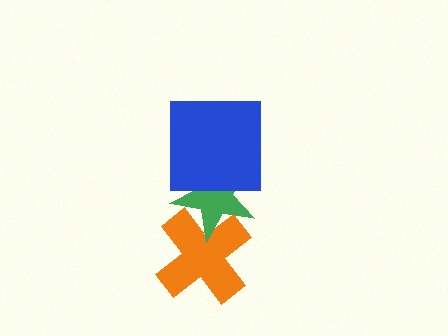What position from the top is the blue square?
The blue square is 1st from the top.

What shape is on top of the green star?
The blue square is on top of the green star.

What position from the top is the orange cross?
The orange cross is 3rd from the top.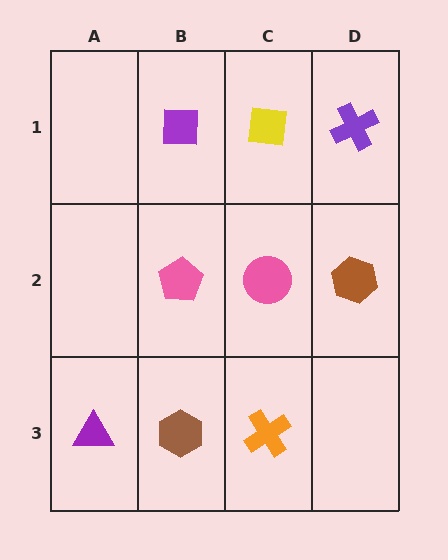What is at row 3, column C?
An orange cross.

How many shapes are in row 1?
3 shapes.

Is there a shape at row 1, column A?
No, that cell is empty.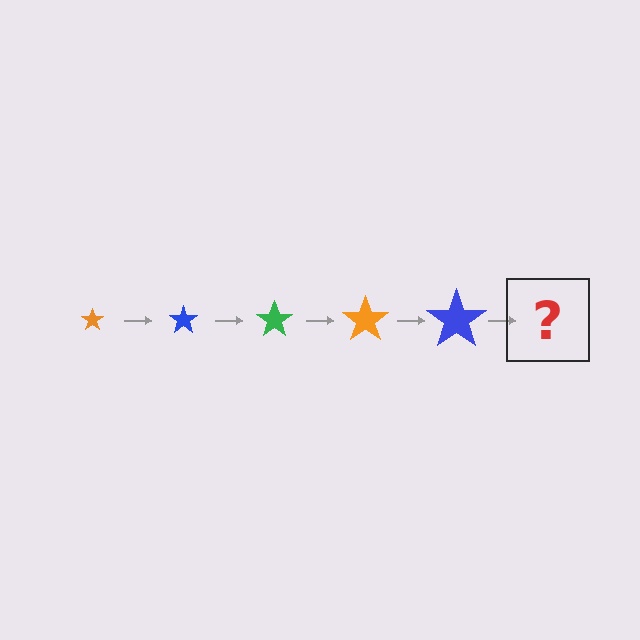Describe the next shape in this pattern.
It should be a green star, larger than the previous one.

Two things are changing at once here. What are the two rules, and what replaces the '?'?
The two rules are that the star grows larger each step and the color cycles through orange, blue, and green. The '?' should be a green star, larger than the previous one.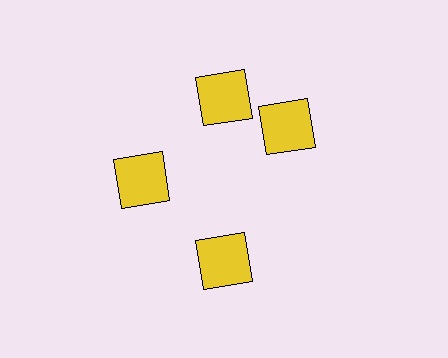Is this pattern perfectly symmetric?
No. The 4 yellow squares are arranged in a ring, but one element near the 3 o'clock position is rotated out of alignment along the ring, breaking the 4-fold rotational symmetry.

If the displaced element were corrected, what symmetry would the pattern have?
It would have 4-fold rotational symmetry — the pattern would map onto itself every 90 degrees.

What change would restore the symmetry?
The symmetry would be restored by rotating it back into even spacing with its neighbors so that all 4 squares sit at equal angles and equal distance from the center.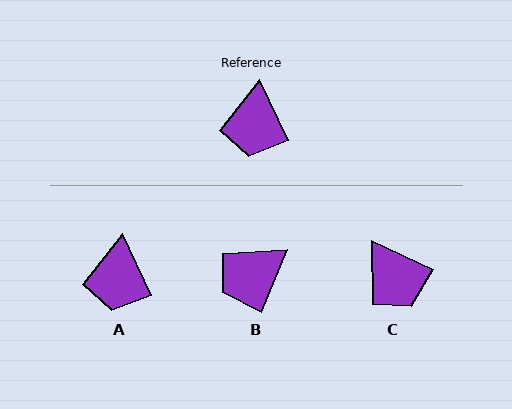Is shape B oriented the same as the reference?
No, it is off by about 48 degrees.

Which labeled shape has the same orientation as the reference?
A.